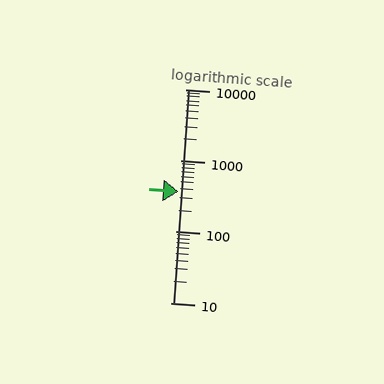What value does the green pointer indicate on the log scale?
The pointer indicates approximately 370.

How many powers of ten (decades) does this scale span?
The scale spans 3 decades, from 10 to 10000.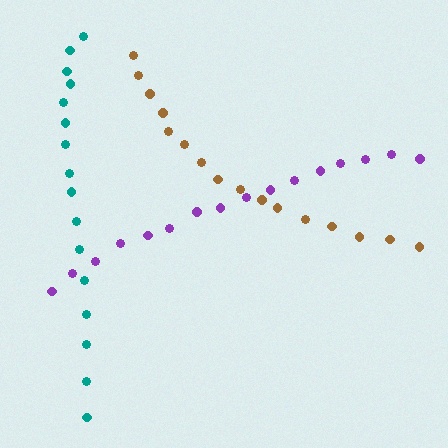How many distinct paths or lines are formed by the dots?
There are 3 distinct paths.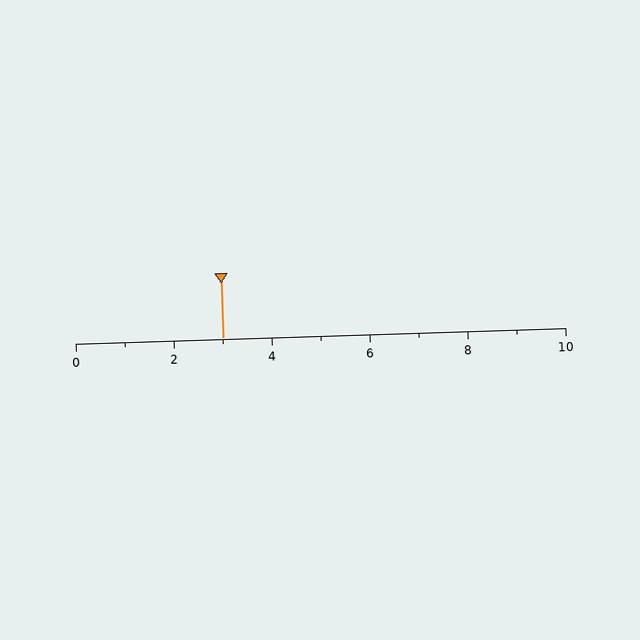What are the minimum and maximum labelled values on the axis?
The axis runs from 0 to 10.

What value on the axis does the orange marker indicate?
The marker indicates approximately 3.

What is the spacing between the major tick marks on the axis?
The major ticks are spaced 2 apart.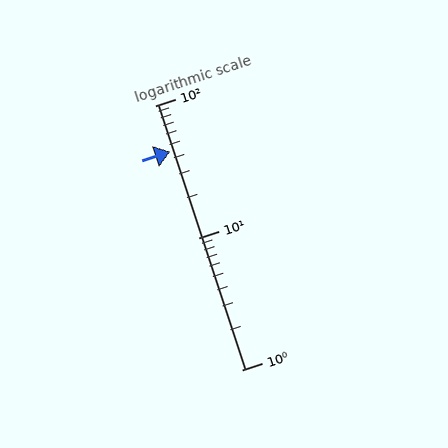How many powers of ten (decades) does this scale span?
The scale spans 2 decades, from 1 to 100.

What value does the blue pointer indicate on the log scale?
The pointer indicates approximately 45.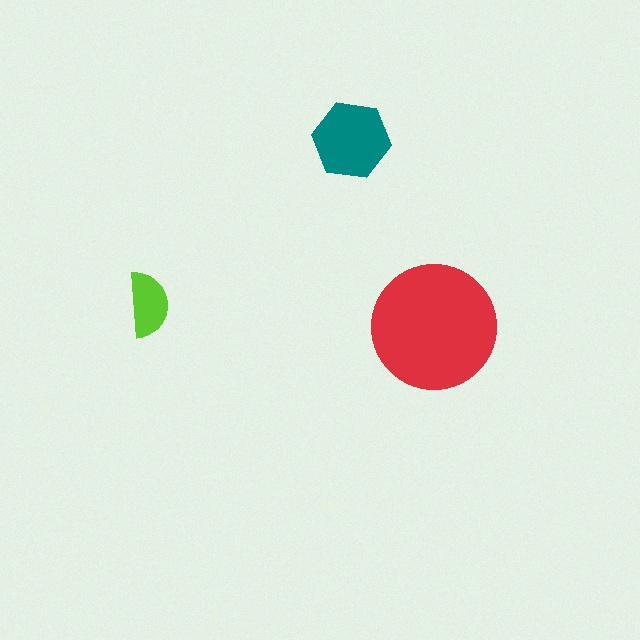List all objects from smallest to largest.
The lime semicircle, the teal hexagon, the red circle.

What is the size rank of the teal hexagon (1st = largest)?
2nd.